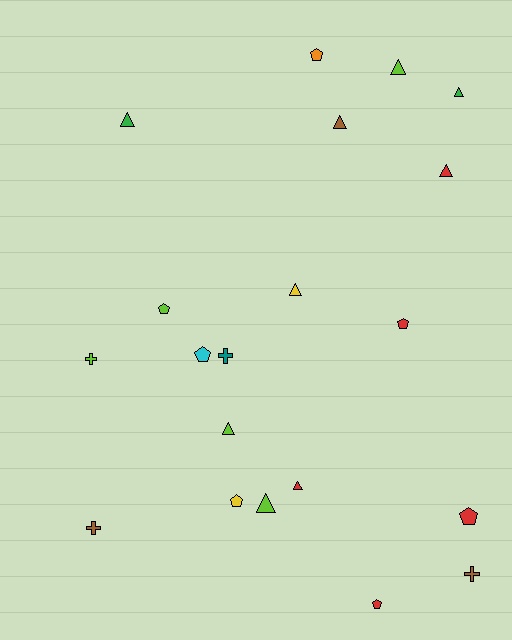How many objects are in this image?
There are 20 objects.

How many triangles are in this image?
There are 9 triangles.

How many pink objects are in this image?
There are no pink objects.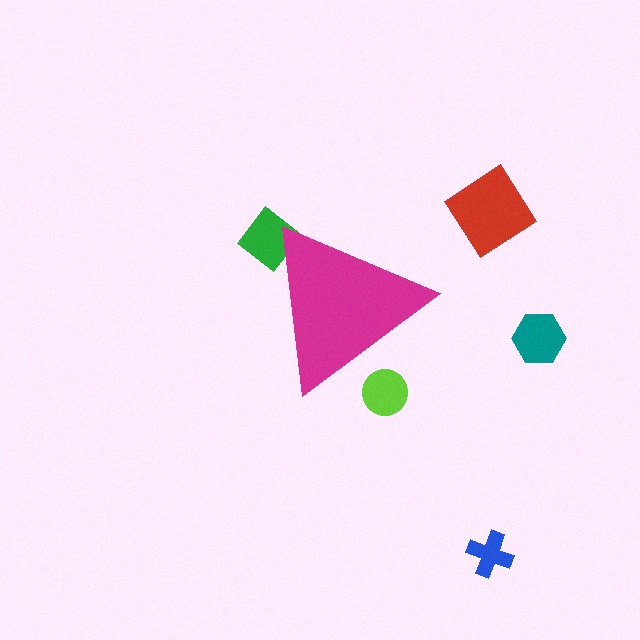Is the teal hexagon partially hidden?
No, the teal hexagon is fully visible.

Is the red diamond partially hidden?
No, the red diamond is fully visible.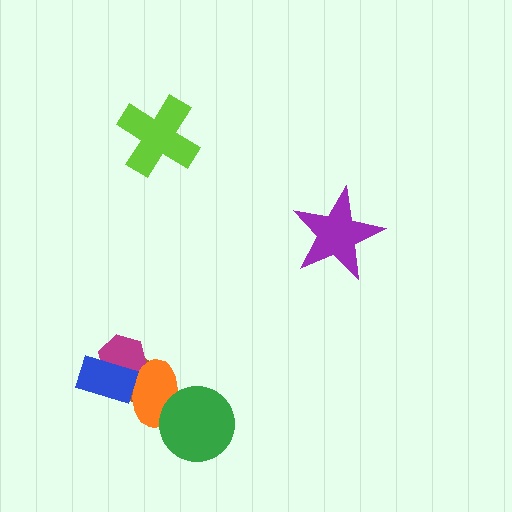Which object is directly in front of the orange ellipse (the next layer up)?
The blue rectangle is directly in front of the orange ellipse.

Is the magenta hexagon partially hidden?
Yes, it is partially covered by another shape.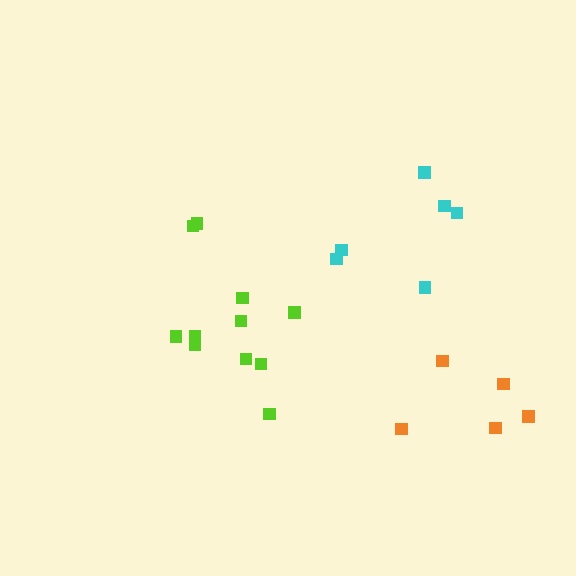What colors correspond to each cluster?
The clusters are colored: lime, cyan, orange.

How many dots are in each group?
Group 1: 11 dots, Group 2: 6 dots, Group 3: 5 dots (22 total).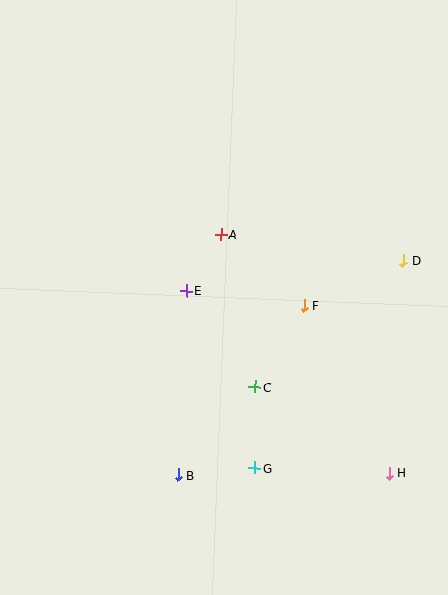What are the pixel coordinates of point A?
Point A is at (221, 235).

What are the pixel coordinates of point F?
Point F is at (304, 305).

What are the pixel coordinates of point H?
Point H is at (389, 473).